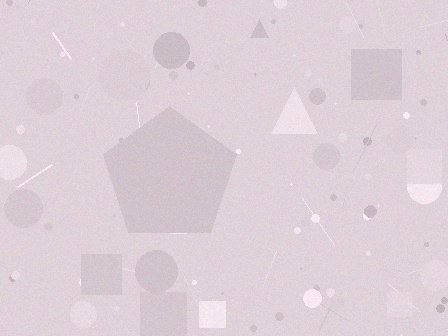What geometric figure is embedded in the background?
A pentagon is embedded in the background.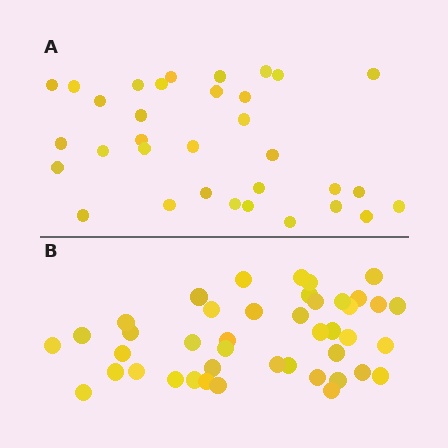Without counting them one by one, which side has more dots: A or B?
Region B (the bottom region) has more dots.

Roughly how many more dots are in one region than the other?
Region B has roughly 10 or so more dots than region A.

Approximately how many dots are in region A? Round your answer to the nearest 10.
About 30 dots. (The exact count is 33, which rounds to 30.)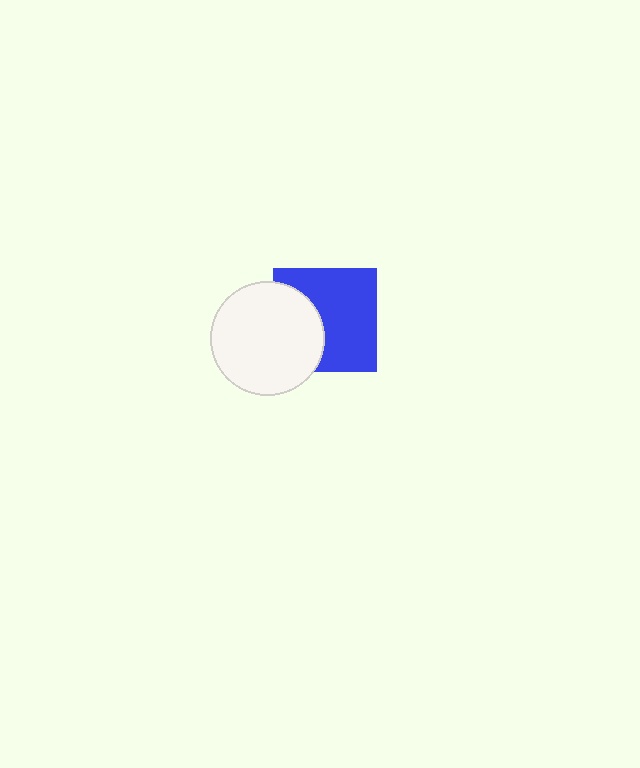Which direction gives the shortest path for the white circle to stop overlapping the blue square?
Moving left gives the shortest separation.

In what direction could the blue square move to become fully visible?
The blue square could move right. That would shift it out from behind the white circle entirely.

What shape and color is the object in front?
The object in front is a white circle.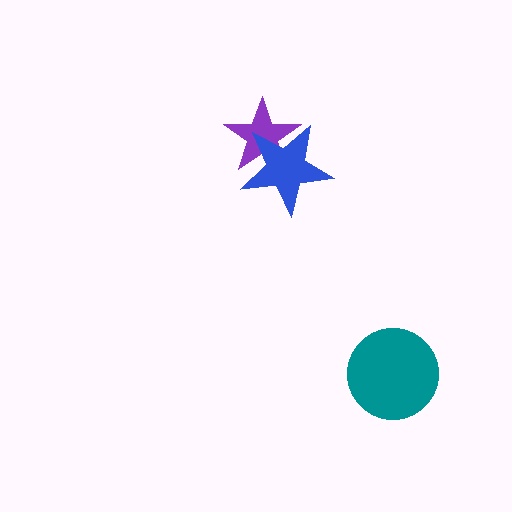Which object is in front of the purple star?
The blue star is in front of the purple star.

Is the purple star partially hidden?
Yes, it is partially covered by another shape.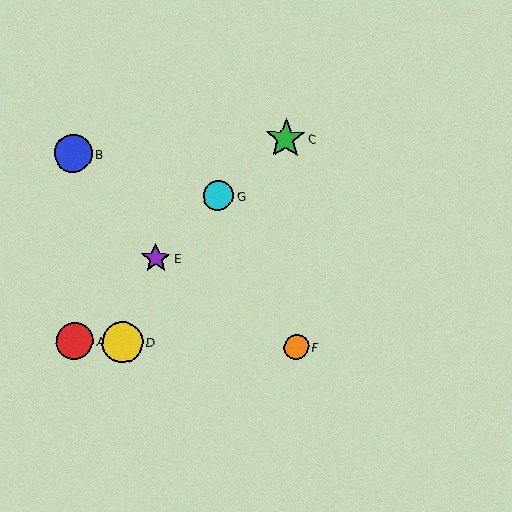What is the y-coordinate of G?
Object G is at y≈196.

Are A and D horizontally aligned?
Yes, both are at y≈341.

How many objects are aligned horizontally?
3 objects (A, D, F) are aligned horizontally.